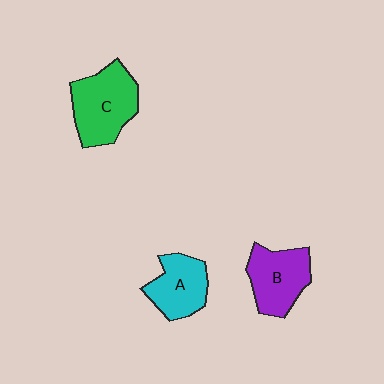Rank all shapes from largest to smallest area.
From largest to smallest: C (green), B (purple), A (cyan).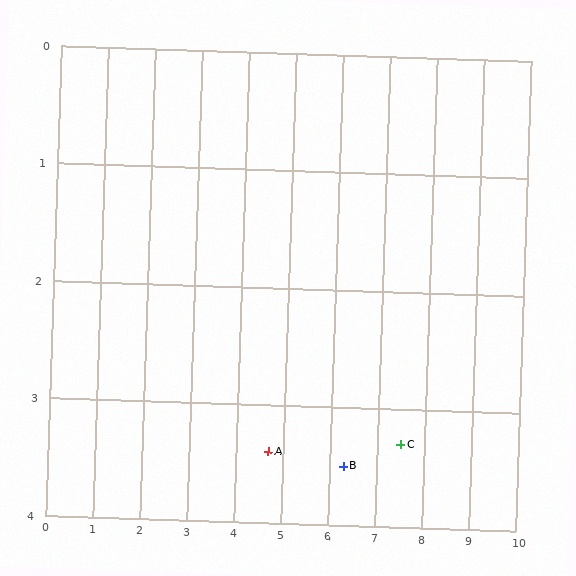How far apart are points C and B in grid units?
Points C and B are about 1.2 grid units apart.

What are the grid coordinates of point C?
Point C is at approximately (7.5, 3.3).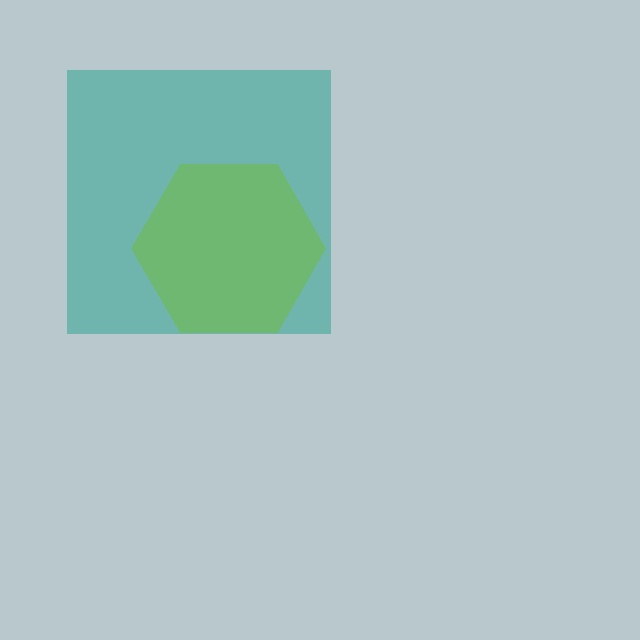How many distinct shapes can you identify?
There are 2 distinct shapes: a teal square, a lime hexagon.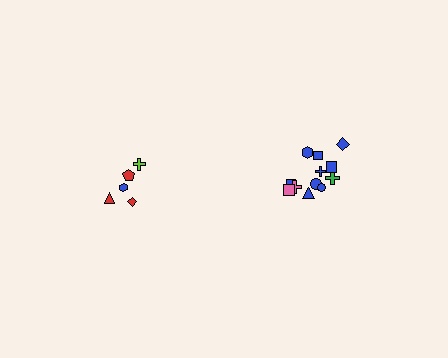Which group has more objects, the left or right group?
The right group.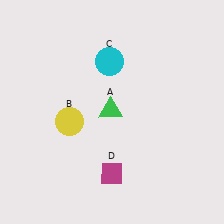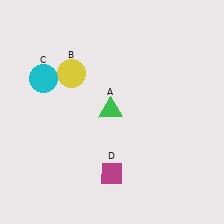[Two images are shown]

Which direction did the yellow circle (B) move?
The yellow circle (B) moved up.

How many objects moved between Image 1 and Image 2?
2 objects moved between the two images.